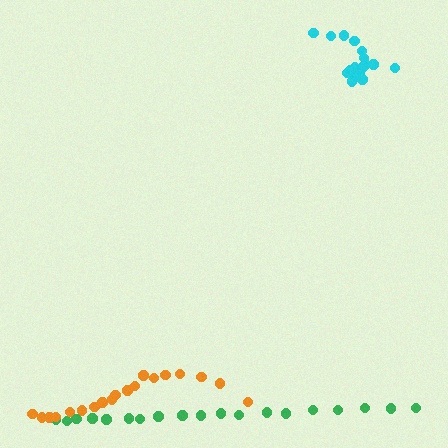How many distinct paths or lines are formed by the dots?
There are 3 distinct paths.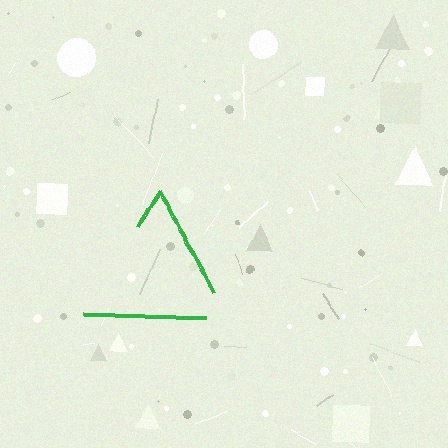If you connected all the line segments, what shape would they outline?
They would outline a triangle.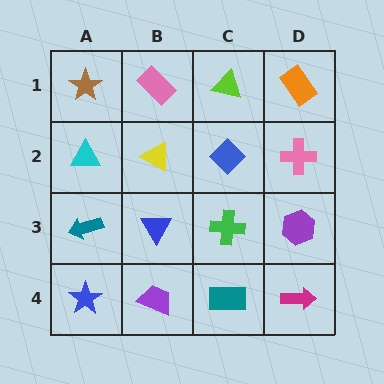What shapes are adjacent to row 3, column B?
A yellow triangle (row 2, column B), a purple trapezoid (row 4, column B), a teal arrow (row 3, column A), a green cross (row 3, column C).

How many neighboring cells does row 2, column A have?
3.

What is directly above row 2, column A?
A brown star.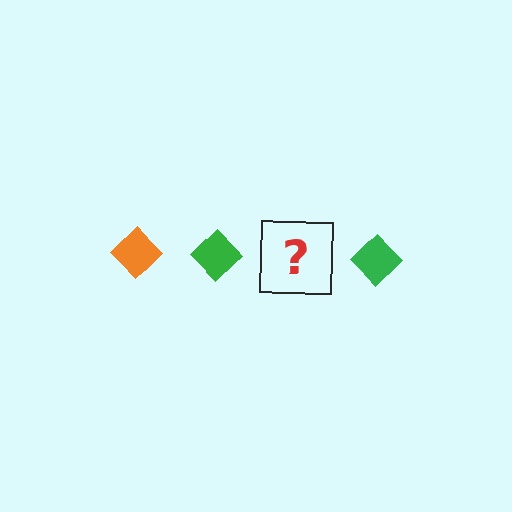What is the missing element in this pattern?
The missing element is an orange diamond.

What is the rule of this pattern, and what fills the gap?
The rule is that the pattern cycles through orange, green diamonds. The gap should be filled with an orange diamond.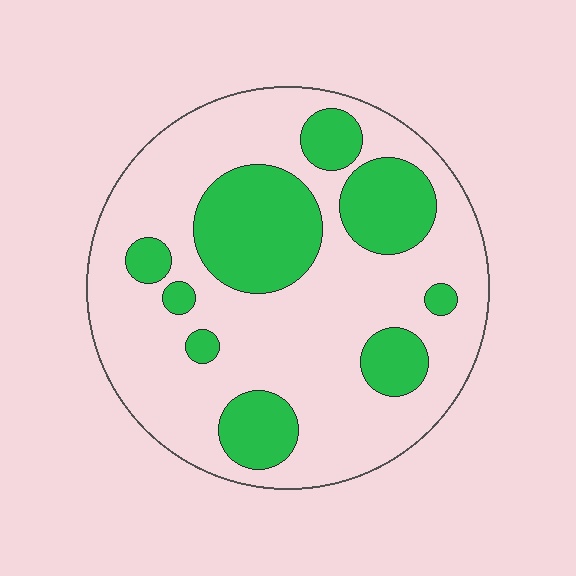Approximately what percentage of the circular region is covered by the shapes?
Approximately 30%.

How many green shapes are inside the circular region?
9.